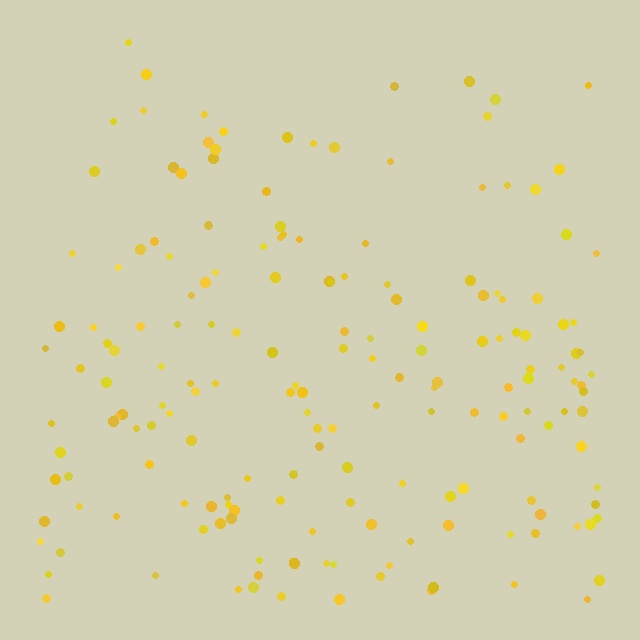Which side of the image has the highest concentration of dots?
The bottom.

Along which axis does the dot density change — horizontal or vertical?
Vertical.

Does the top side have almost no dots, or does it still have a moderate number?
Still a moderate number, just noticeably fewer than the bottom.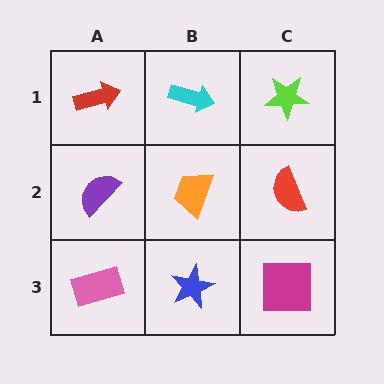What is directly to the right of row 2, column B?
A red semicircle.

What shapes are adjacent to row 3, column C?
A red semicircle (row 2, column C), a blue star (row 3, column B).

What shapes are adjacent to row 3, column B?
An orange trapezoid (row 2, column B), a pink rectangle (row 3, column A), a magenta square (row 3, column C).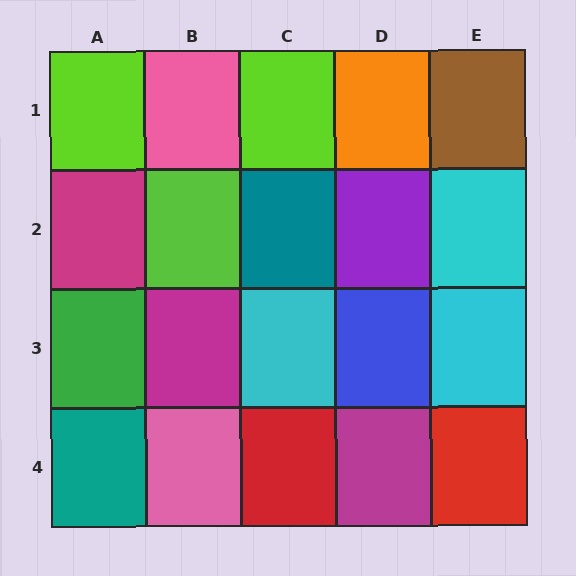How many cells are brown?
1 cell is brown.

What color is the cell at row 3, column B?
Magenta.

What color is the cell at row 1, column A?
Lime.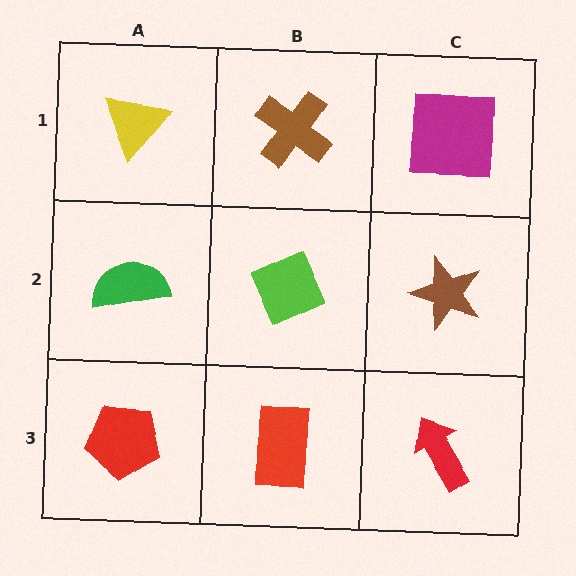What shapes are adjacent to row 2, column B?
A brown cross (row 1, column B), a red rectangle (row 3, column B), a green semicircle (row 2, column A), a brown star (row 2, column C).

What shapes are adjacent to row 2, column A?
A yellow triangle (row 1, column A), a red pentagon (row 3, column A), a lime diamond (row 2, column B).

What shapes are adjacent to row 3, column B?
A lime diamond (row 2, column B), a red pentagon (row 3, column A), a red arrow (row 3, column C).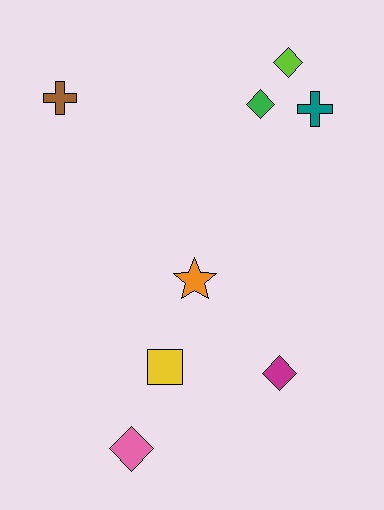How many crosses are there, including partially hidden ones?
There are 2 crosses.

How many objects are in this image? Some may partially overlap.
There are 8 objects.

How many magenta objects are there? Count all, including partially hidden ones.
There is 1 magenta object.